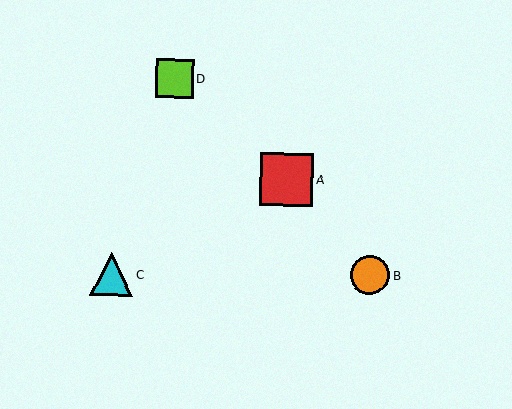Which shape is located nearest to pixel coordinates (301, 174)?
The red square (labeled A) at (286, 179) is nearest to that location.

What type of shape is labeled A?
Shape A is a red square.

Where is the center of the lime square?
The center of the lime square is at (175, 79).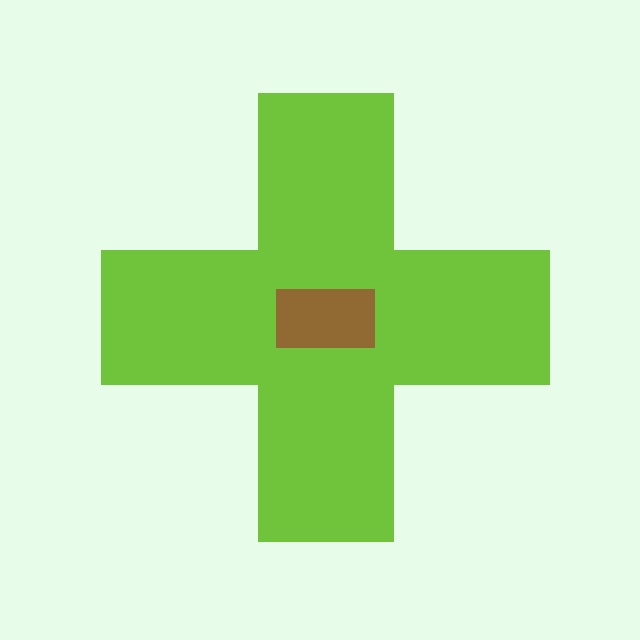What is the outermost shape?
The lime cross.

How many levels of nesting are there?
2.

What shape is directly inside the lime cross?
The brown rectangle.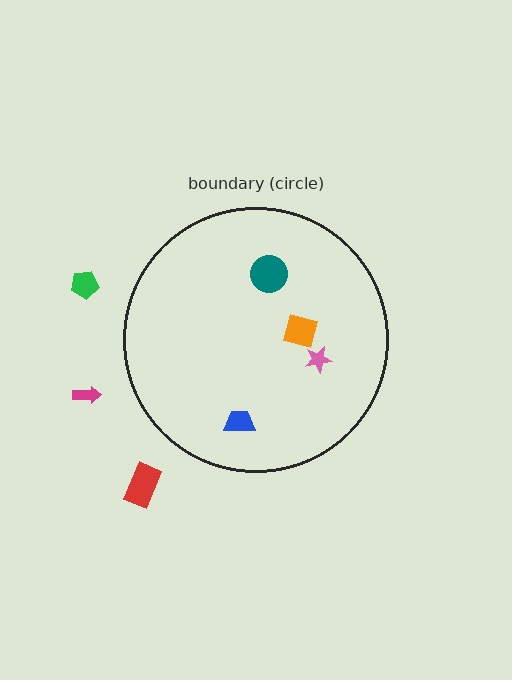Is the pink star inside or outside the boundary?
Inside.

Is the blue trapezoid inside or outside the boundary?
Inside.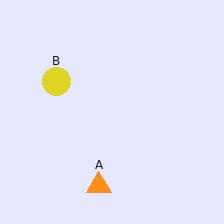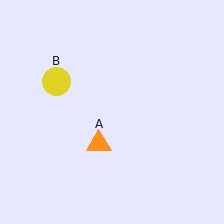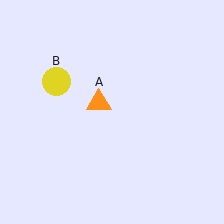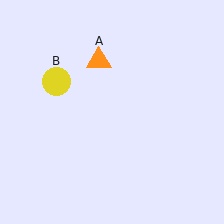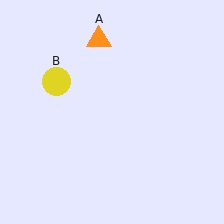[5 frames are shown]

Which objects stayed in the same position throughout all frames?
Yellow circle (object B) remained stationary.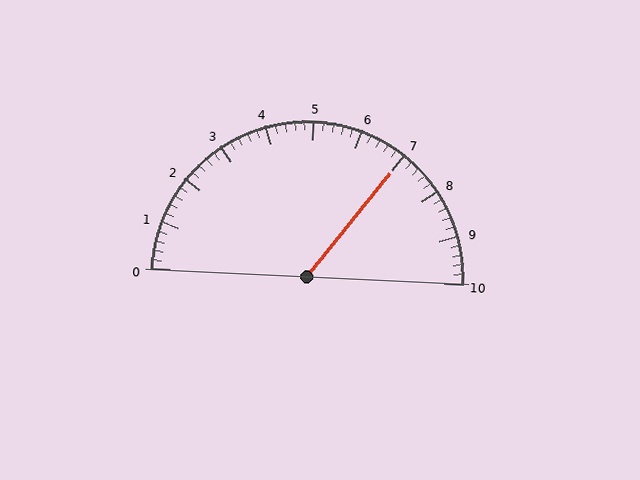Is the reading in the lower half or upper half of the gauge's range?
The reading is in the upper half of the range (0 to 10).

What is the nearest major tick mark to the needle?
The nearest major tick mark is 7.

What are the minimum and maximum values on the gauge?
The gauge ranges from 0 to 10.